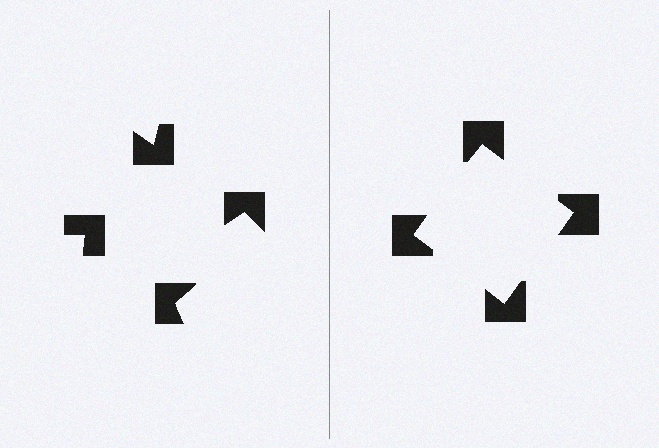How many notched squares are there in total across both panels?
8 — 4 on each side.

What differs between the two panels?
The notched squares are positioned identically on both sides; only the wedge orientations differ. On the right they align to a square; on the left they are misaligned.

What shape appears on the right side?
An illusory square.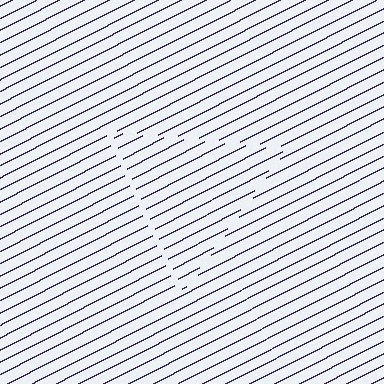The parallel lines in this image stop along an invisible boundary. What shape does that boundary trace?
An illusory triangle. The interior of the shape contains the same grating, shifted by half a period — the contour is defined by the phase discontinuity where line-ends from the inner and outer gratings abut.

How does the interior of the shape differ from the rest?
The interior of the shape contains the same grating, shifted by half a period — the contour is defined by the phase discontinuity where line-ends from the inner and outer gratings abut.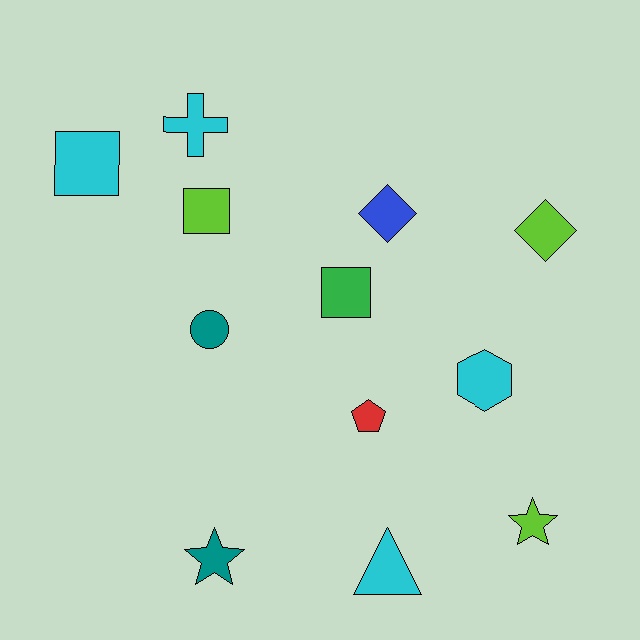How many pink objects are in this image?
There are no pink objects.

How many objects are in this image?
There are 12 objects.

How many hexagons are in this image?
There is 1 hexagon.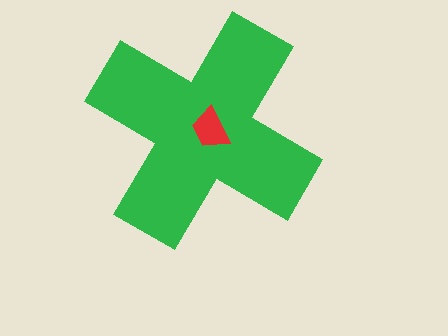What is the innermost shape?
The red trapezoid.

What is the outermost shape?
The green cross.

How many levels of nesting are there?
2.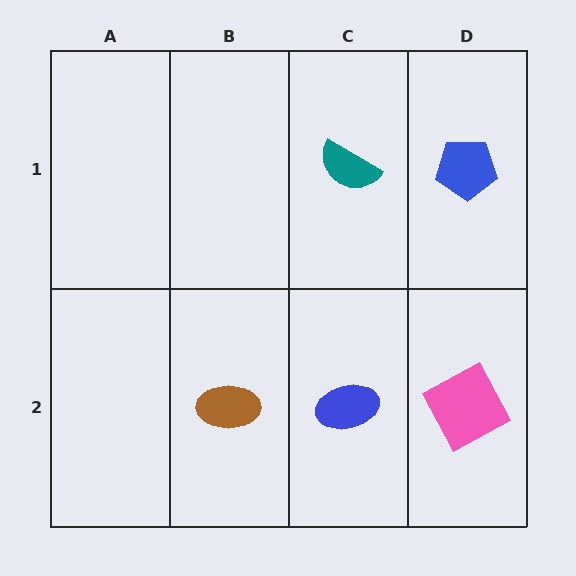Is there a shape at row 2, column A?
No, that cell is empty.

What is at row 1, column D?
A blue pentagon.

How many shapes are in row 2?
3 shapes.